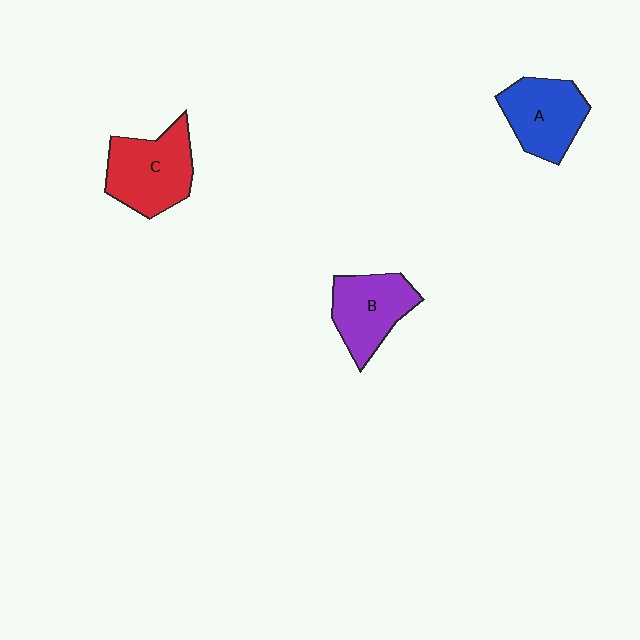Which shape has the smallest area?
Shape B (purple).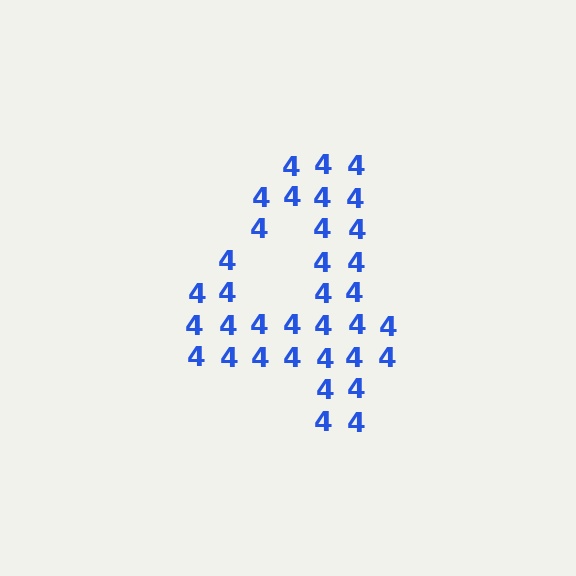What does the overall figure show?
The overall figure shows the digit 4.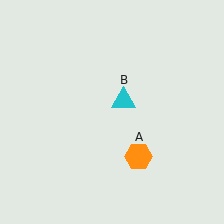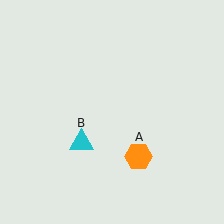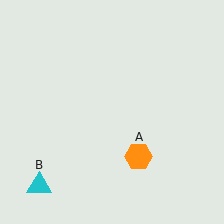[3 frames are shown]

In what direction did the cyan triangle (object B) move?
The cyan triangle (object B) moved down and to the left.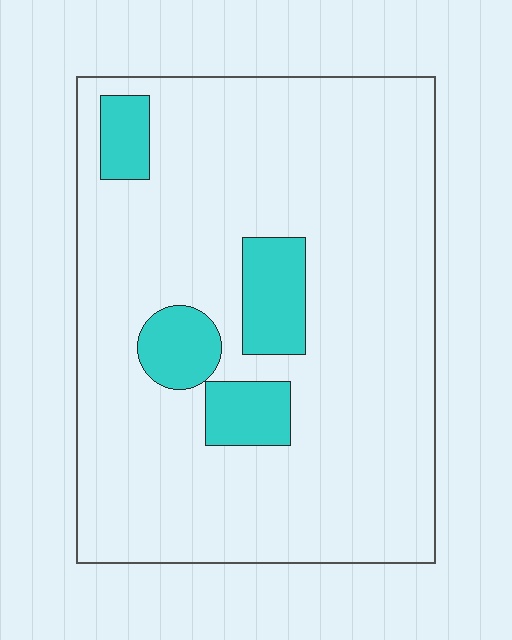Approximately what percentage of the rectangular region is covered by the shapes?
Approximately 15%.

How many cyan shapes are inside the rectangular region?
4.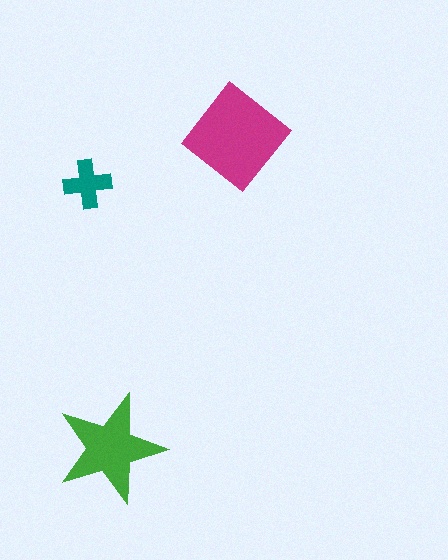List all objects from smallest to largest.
The teal cross, the green star, the magenta diamond.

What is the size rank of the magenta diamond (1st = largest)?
1st.